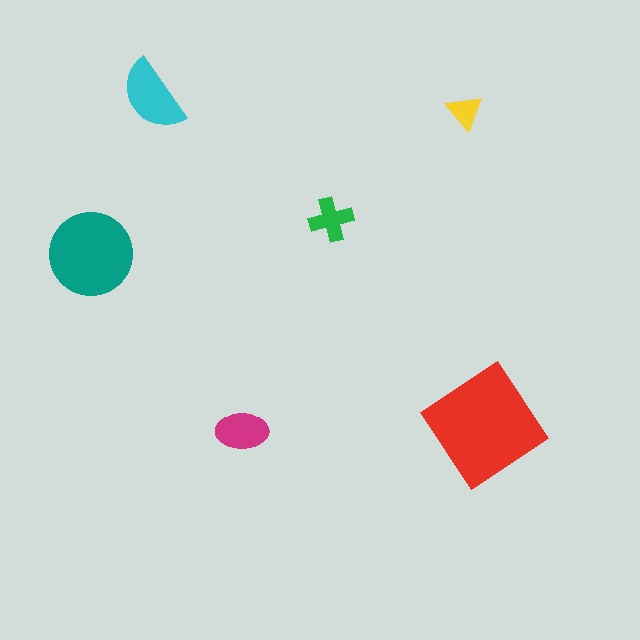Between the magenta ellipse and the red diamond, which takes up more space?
The red diamond.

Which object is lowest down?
The magenta ellipse is bottommost.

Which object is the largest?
The red diamond.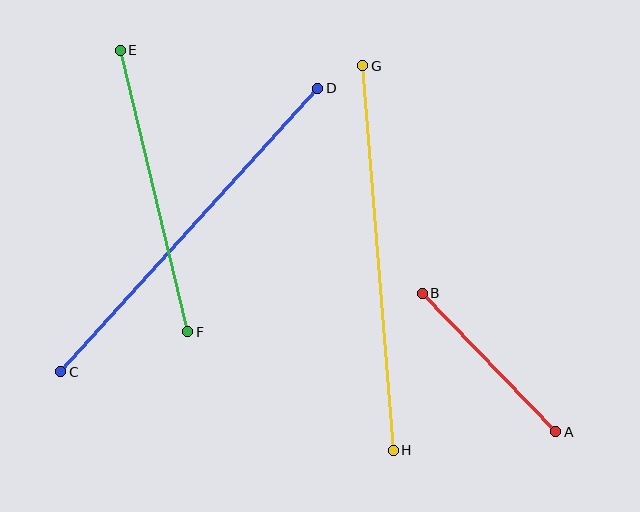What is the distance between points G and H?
The distance is approximately 386 pixels.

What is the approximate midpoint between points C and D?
The midpoint is at approximately (189, 230) pixels.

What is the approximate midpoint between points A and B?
The midpoint is at approximately (489, 362) pixels.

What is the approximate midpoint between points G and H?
The midpoint is at approximately (378, 258) pixels.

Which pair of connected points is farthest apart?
Points G and H are farthest apart.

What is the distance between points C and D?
The distance is approximately 383 pixels.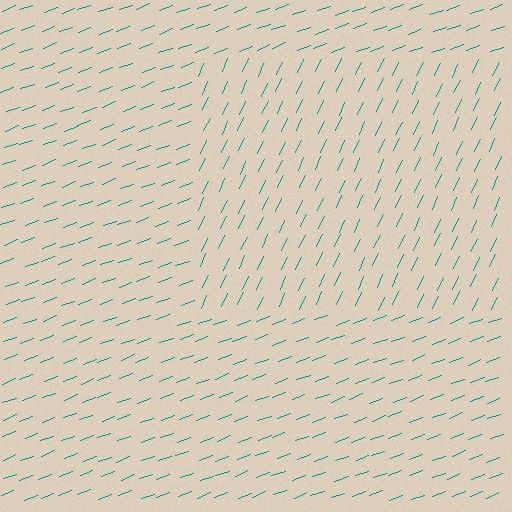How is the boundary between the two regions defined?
The boundary is defined purely by a change in line orientation (approximately 45 degrees difference). All lines are the same color and thickness.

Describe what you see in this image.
The image is filled with small teal line segments. A rectangle region in the image has lines oriented differently from the surrounding lines, creating a visible texture boundary.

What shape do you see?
I see a rectangle.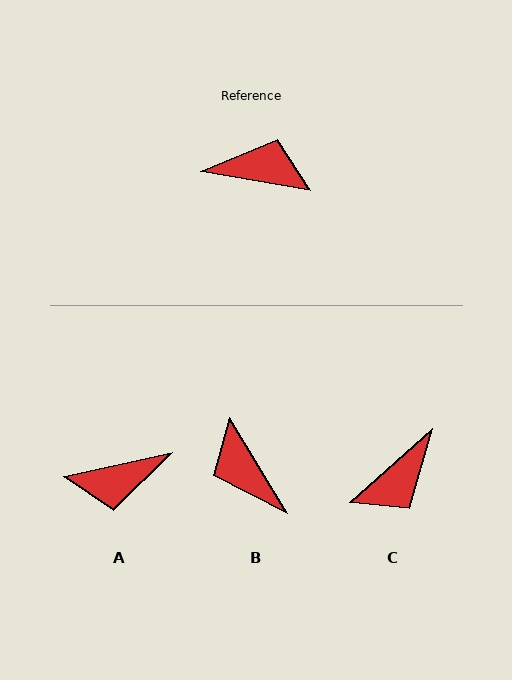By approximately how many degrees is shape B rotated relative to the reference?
Approximately 131 degrees counter-clockwise.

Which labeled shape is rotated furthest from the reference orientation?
A, about 157 degrees away.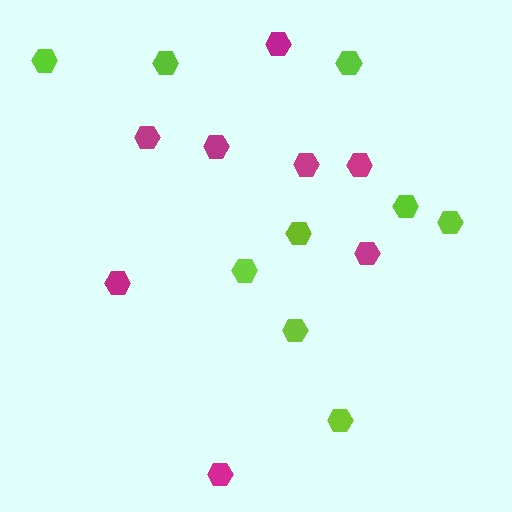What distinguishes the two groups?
There are 2 groups: one group of lime hexagons (9) and one group of magenta hexagons (8).